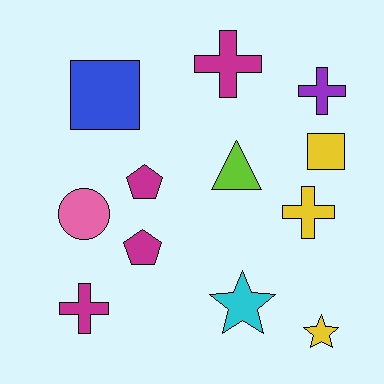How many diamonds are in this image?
There are no diamonds.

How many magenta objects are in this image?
There are 4 magenta objects.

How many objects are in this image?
There are 12 objects.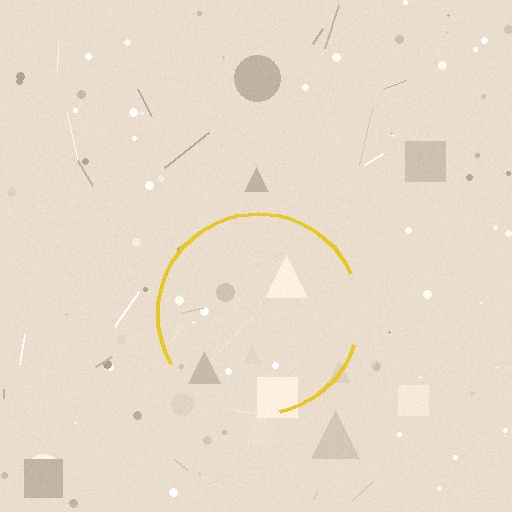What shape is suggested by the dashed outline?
The dashed outline suggests a circle.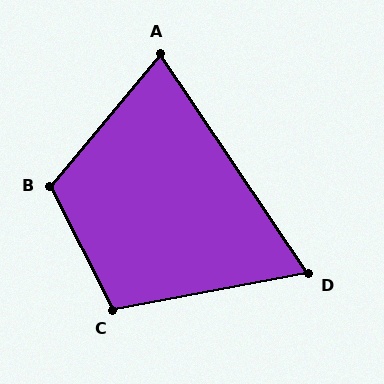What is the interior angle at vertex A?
Approximately 74 degrees (acute).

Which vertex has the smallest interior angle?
D, at approximately 67 degrees.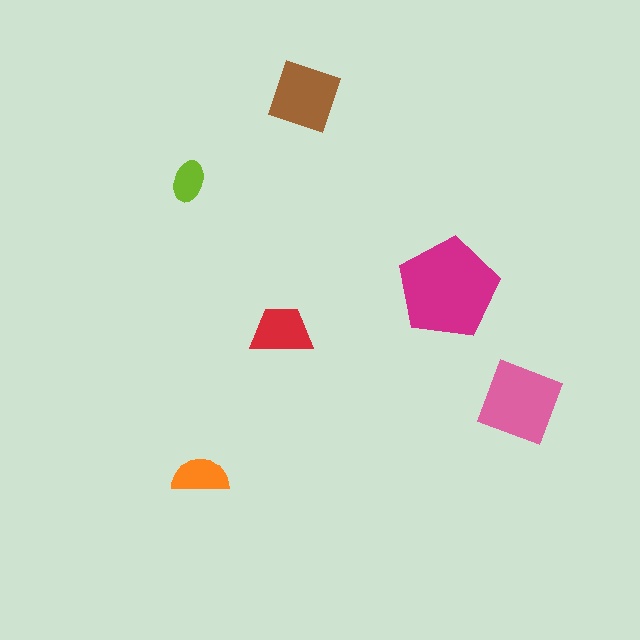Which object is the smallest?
The lime ellipse.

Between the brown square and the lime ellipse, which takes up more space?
The brown square.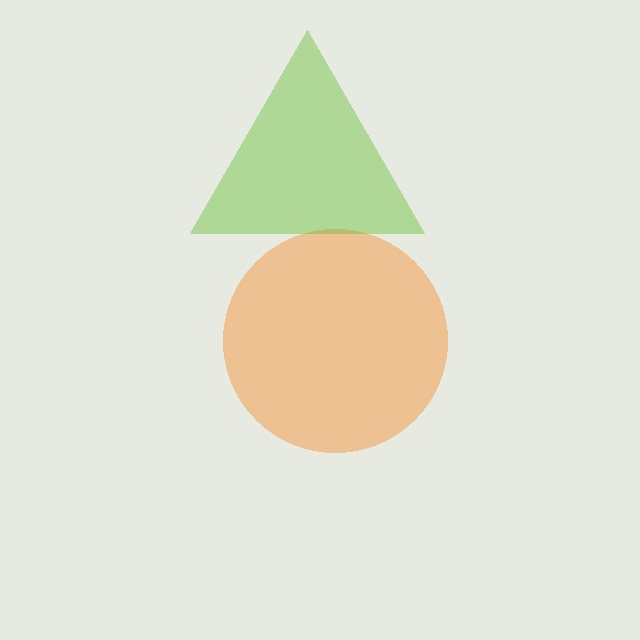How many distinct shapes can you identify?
There are 2 distinct shapes: an orange circle, a lime triangle.